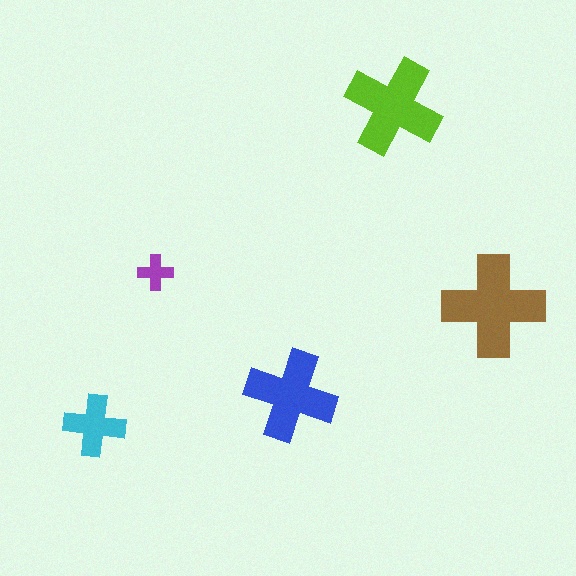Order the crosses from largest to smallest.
the brown one, the lime one, the blue one, the cyan one, the purple one.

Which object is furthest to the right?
The brown cross is rightmost.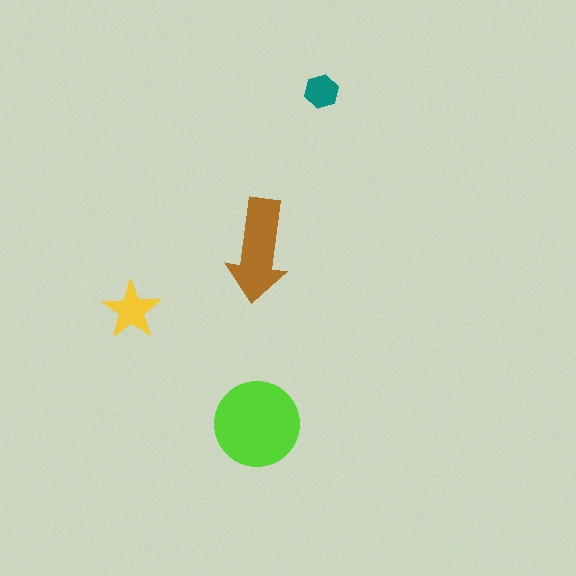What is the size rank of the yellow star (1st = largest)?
3rd.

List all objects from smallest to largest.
The teal hexagon, the yellow star, the brown arrow, the lime circle.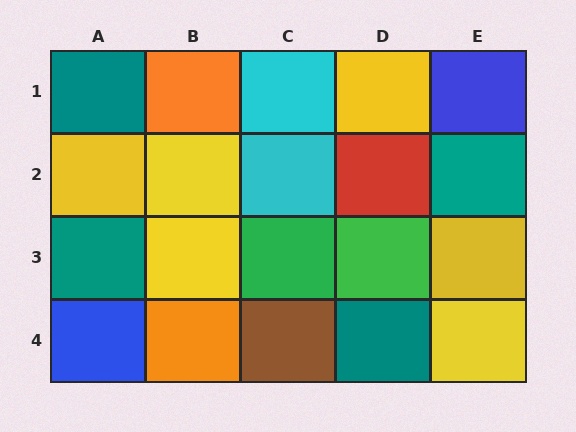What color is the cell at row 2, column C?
Cyan.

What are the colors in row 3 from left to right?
Teal, yellow, green, green, yellow.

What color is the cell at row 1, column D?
Yellow.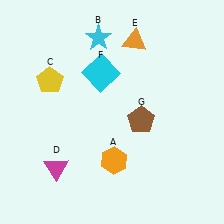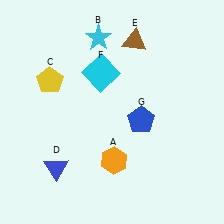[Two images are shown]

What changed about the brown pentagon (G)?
In Image 1, G is brown. In Image 2, it changed to blue.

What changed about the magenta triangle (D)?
In Image 1, D is magenta. In Image 2, it changed to blue.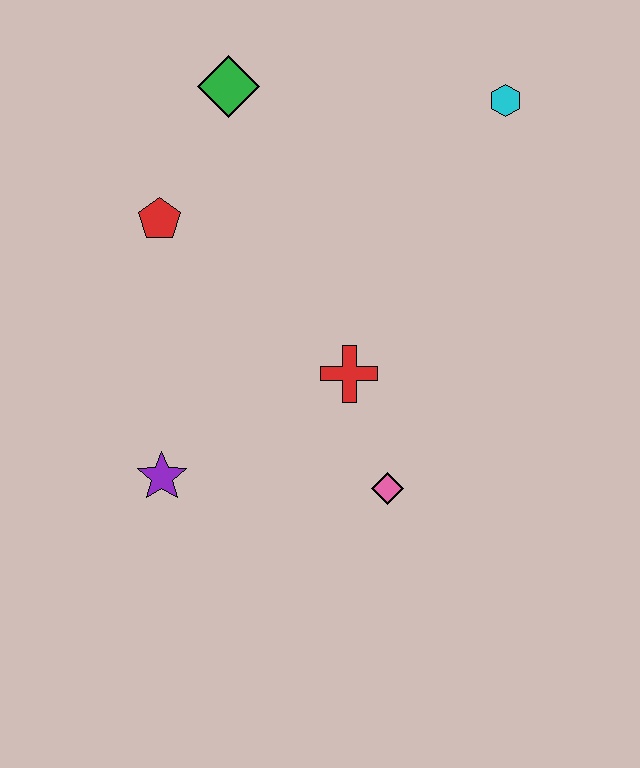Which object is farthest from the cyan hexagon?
The purple star is farthest from the cyan hexagon.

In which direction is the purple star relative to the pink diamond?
The purple star is to the left of the pink diamond.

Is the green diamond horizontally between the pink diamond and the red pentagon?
Yes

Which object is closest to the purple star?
The red cross is closest to the purple star.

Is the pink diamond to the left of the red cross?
No